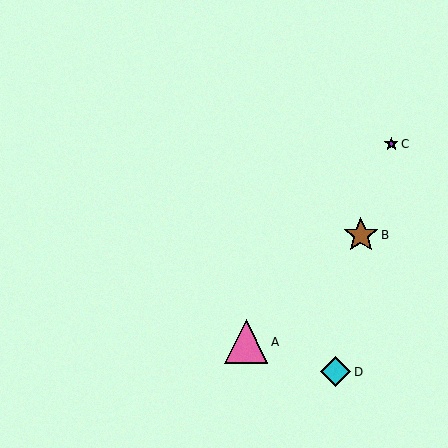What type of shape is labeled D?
Shape D is a cyan diamond.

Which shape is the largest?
The pink triangle (labeled A) is the largest.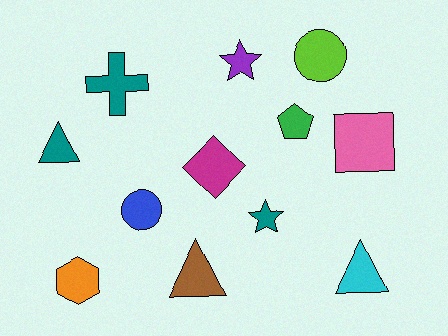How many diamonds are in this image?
There is 1 diamond.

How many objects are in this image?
There are 12 objects.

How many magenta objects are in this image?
There is 1 magenta object.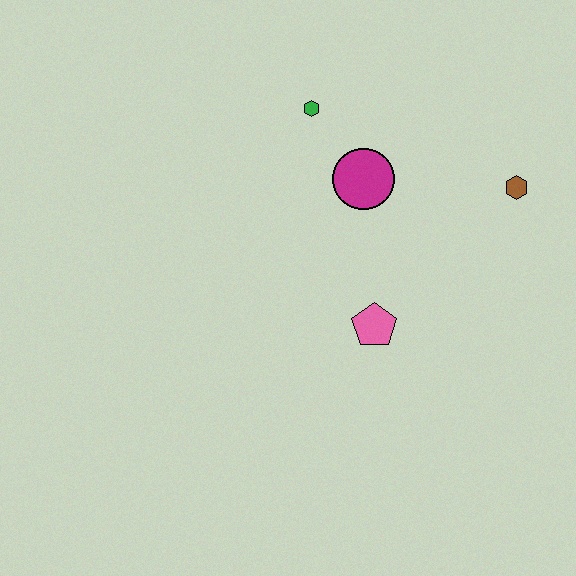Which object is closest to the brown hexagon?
The magenta circle is closest to the brown hexagon.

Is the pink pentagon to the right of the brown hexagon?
No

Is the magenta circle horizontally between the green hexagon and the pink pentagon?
Yes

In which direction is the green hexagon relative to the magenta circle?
The green hexagon is above the magenta circle.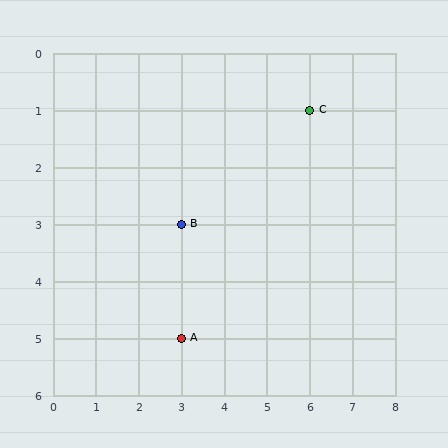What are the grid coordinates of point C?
Point C is at grid coordinates (6, 1).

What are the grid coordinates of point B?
Point B is at grid coordinates (3, 3).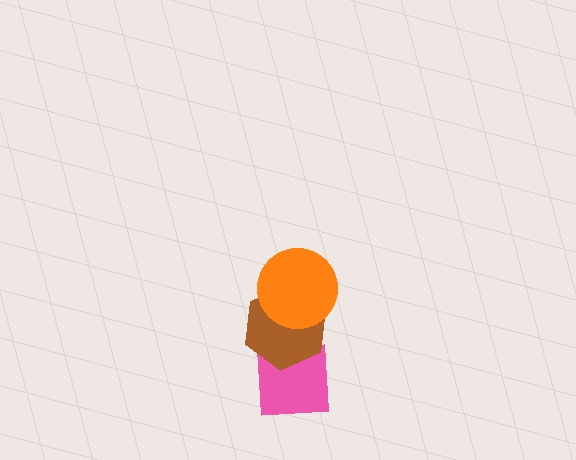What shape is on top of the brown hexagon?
The orange circle is on top of the brown hexagon.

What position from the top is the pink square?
The pink square is 3rd from the top.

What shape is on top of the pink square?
The brown hexagon is on top of the pink square.